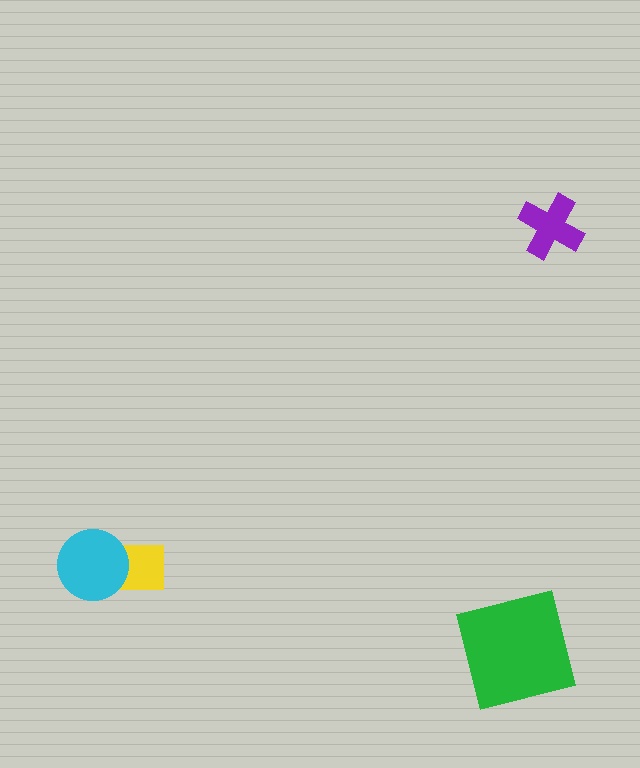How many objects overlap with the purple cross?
0 objects overlap with the purple cross.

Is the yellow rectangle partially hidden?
Yes, it is partially covered by another shape.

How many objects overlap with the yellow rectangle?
1 object overlaps with the yellow rectangle.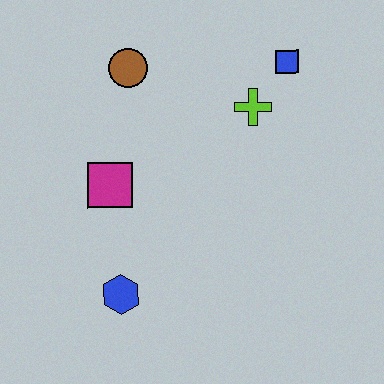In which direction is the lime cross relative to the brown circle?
The lime cross is to the right of the brown circle.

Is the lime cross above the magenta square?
Yes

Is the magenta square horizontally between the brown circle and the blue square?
No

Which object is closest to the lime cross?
The blue square is closest to the lime cross.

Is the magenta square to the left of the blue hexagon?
Yes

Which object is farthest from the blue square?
The blue hexagon is farthest from the blue square.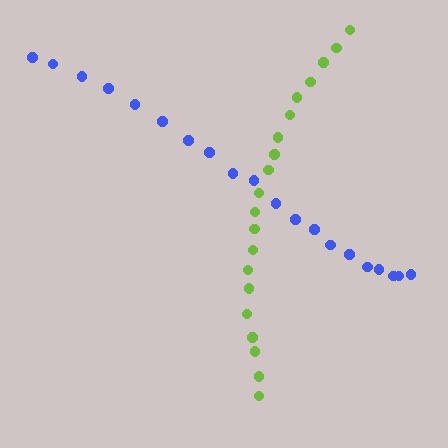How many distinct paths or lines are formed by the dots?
There are 2 distinct paths.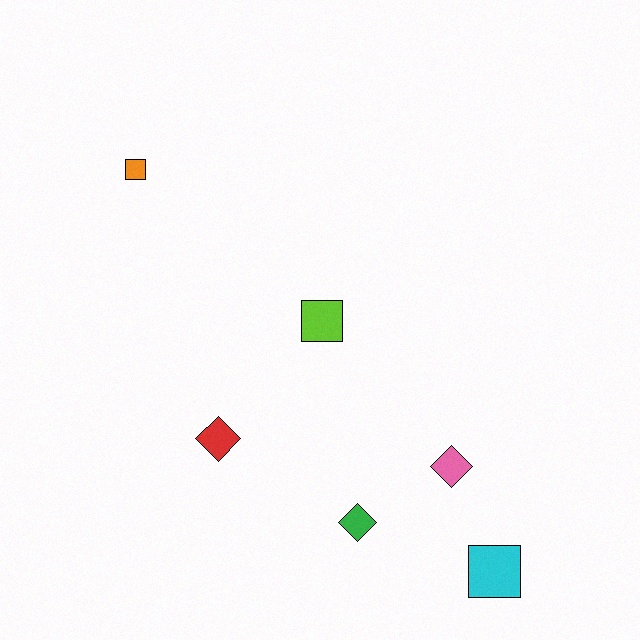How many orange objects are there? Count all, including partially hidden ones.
There is 1 orange object.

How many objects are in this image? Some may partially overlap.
There are 6 objects.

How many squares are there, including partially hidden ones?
There are 3 squares.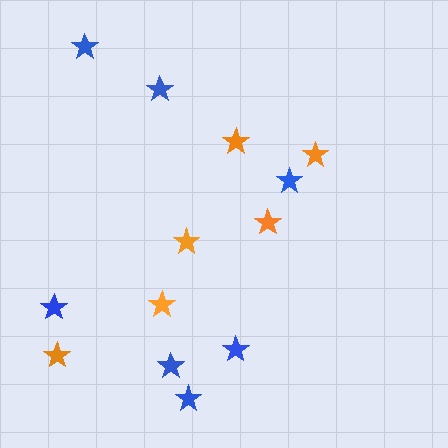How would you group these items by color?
There are 2 groups: one group of orange stars (6) and one group of blue stars (7).